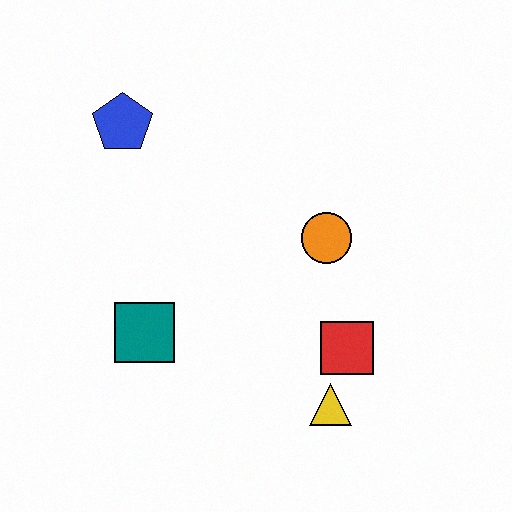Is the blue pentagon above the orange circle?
Yes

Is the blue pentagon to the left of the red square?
Yes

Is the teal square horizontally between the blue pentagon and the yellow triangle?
Yes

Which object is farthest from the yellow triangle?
The blue pentagon is farthest from the yellow triangle.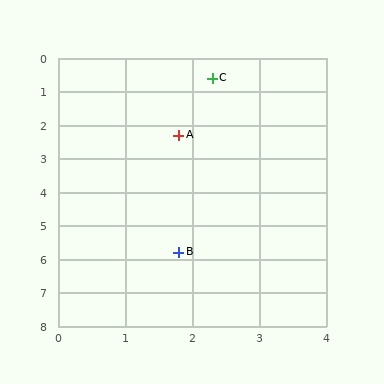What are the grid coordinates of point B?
Point B is at approximately (1.8, 5.8).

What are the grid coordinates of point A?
Point A is at approximately (1.8, 2.3).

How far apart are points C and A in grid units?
Points C and A are about 1.8 grid units apart.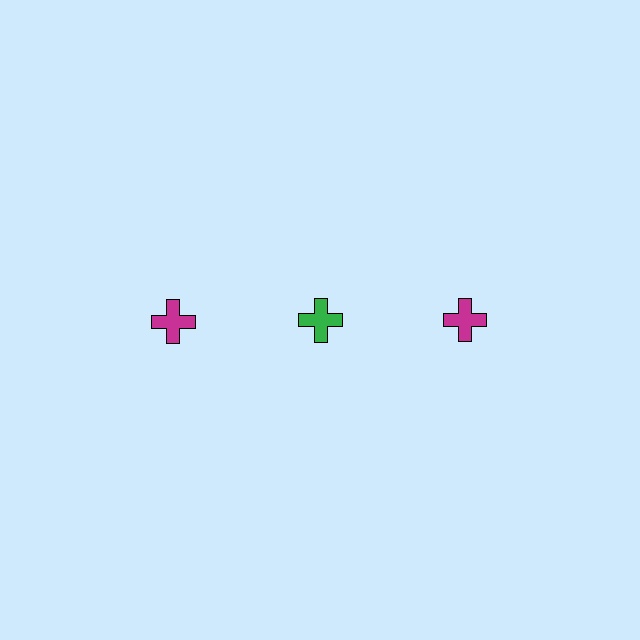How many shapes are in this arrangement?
There are 3 shapes arranged in a grid pattern.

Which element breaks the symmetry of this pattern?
The green cross in the top row, second from left column breaks the symmetry. All other shapes are magenta crosses.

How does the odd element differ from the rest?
It has a different color: green instead of magenta.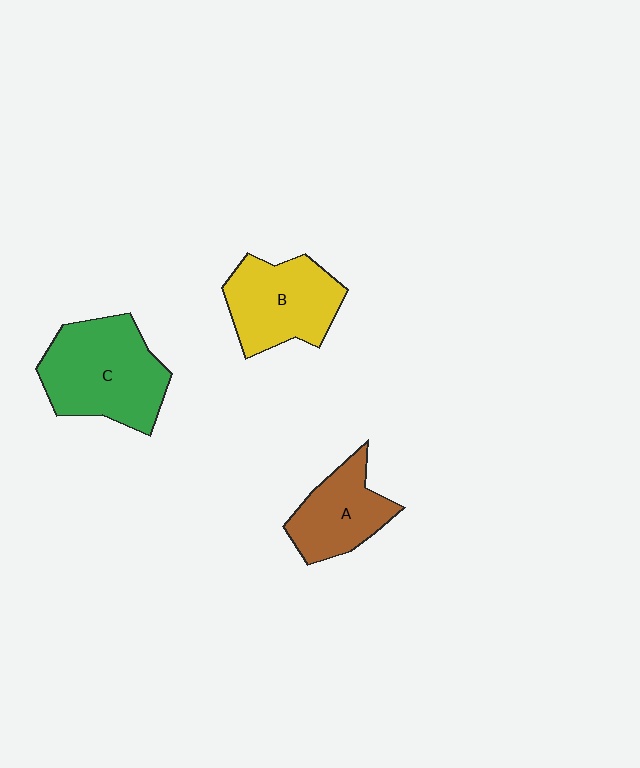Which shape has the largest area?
Shape C (green).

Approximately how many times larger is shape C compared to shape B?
Approximately 1.2 times.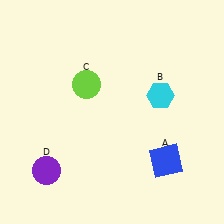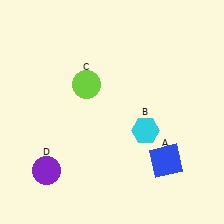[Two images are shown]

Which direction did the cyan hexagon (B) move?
The cyan hexagon (B) moved down.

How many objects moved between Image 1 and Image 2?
1 object moved between the two images.